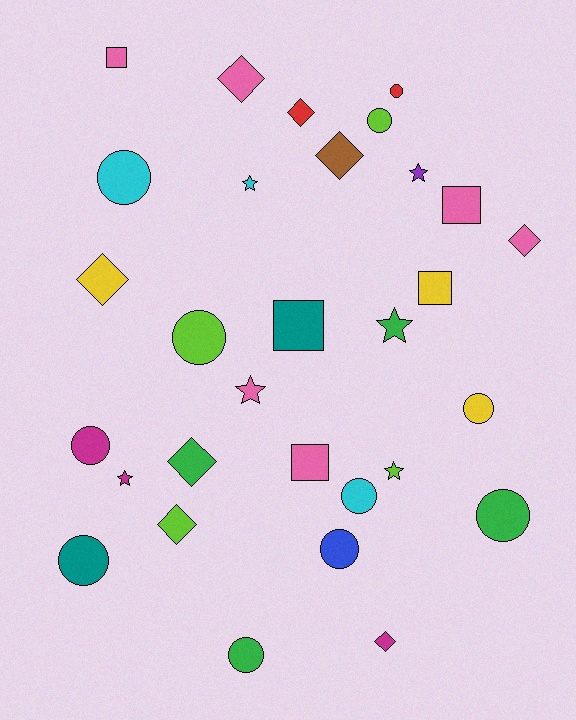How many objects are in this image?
There are 30 objects.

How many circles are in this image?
There are 11 circles.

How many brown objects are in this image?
There is 1 brown object.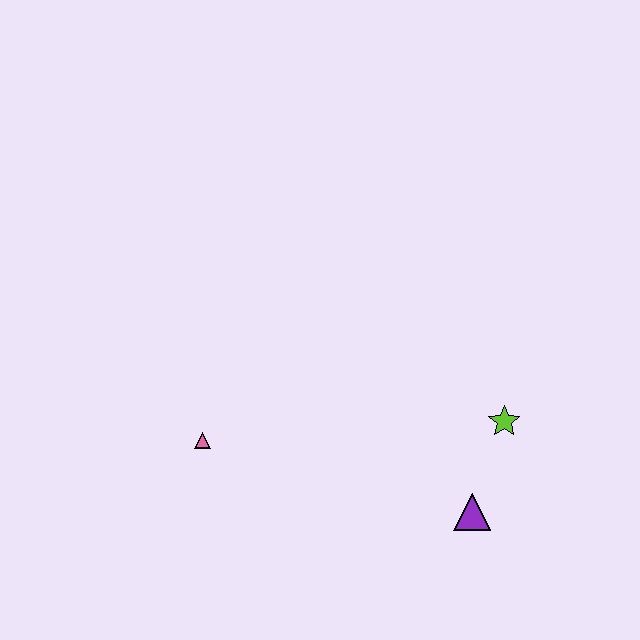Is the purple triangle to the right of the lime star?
No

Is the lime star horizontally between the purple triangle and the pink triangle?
No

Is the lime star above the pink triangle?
Yes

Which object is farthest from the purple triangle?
The pink triangle is farthest from the purple triangle.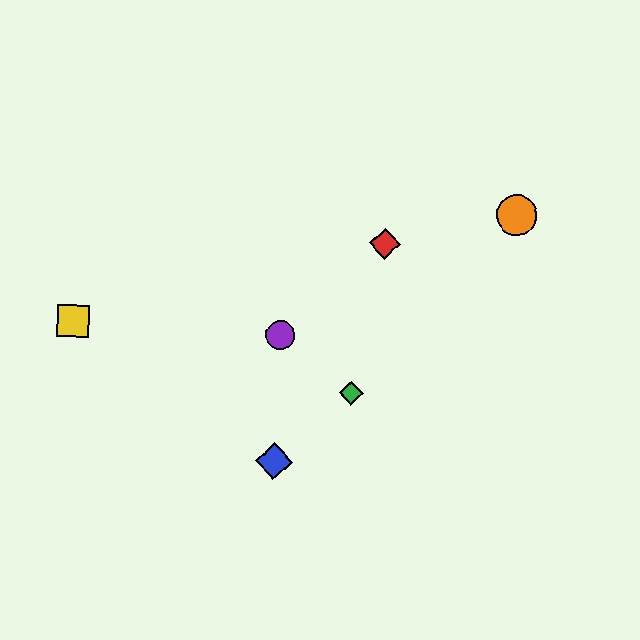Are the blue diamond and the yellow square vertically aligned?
No, the blue diamond is at x≈274 and the yellow square is at x≈73.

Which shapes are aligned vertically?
The blue diamond, the purple circle are aligned vertically.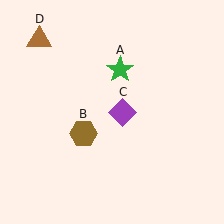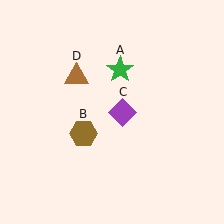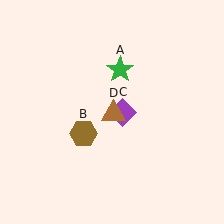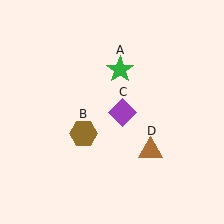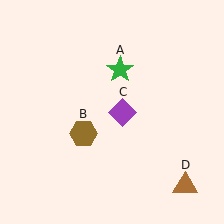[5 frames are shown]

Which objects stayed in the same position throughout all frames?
Green star (object A) and brown hexagon (object B) and purple diamond (object C) remained stationary.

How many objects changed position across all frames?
1 object changed position: brown triangle (object D).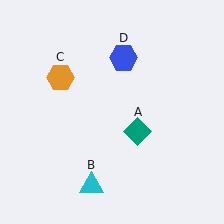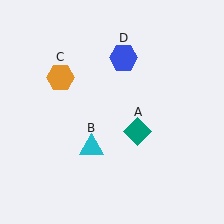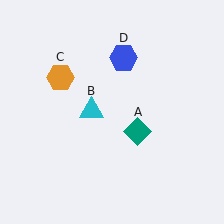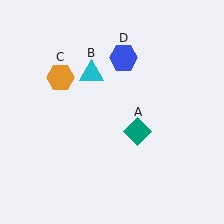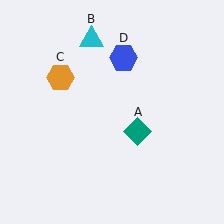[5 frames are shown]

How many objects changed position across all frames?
1 object changed position: cyan triangle (object B).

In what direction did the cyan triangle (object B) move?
The cyan triangle (object B) moved up.